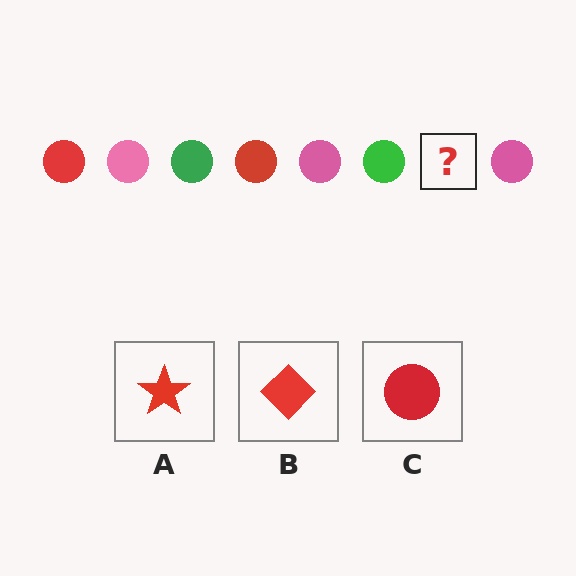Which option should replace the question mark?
Option C.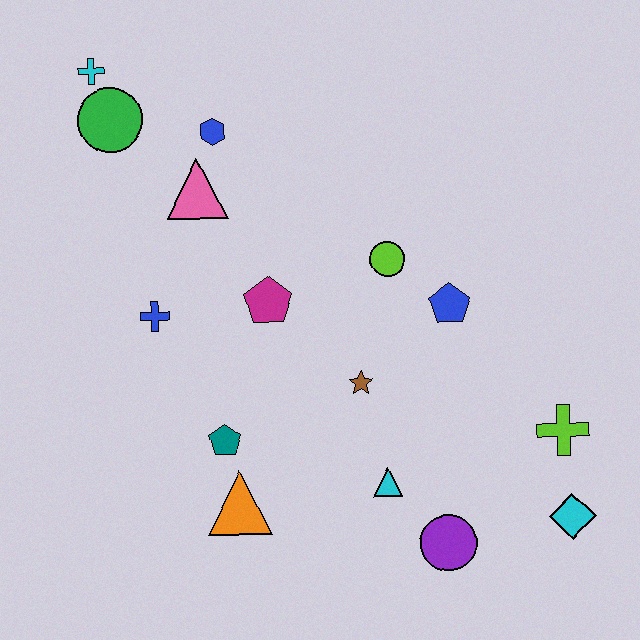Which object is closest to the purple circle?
The cyan triangle is closest to the purple circle.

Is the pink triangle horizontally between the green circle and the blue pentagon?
Yes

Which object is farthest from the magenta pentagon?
The cyan diamond is farthest from the magenta pentagon.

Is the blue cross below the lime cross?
No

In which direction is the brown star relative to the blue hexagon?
The brown star is below the blue hexagon.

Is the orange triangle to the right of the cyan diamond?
No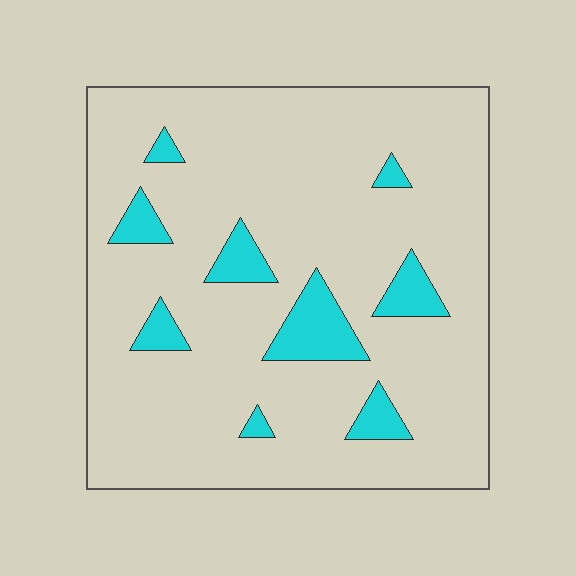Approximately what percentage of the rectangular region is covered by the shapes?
Approximately 10%.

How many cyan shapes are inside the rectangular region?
9.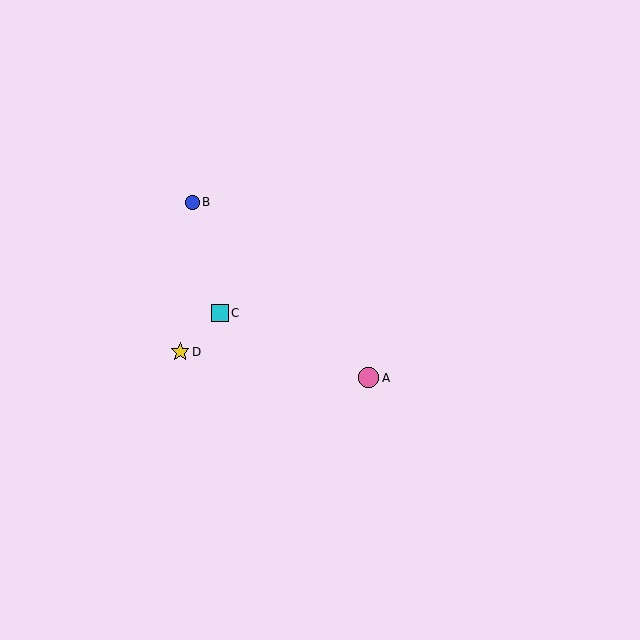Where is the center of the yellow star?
The center of the yellow star is at (180, 352).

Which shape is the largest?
The pink circle (labeled A) is the largest.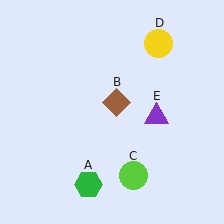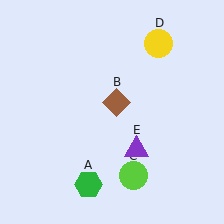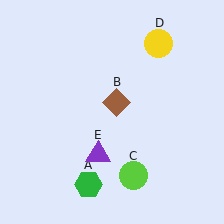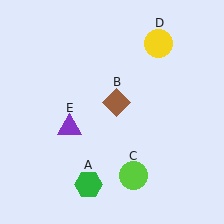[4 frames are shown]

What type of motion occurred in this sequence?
The purple triangle (object E) rotated clockwise around the center of the scene.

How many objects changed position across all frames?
1 object changed position: purple triangle (object E).